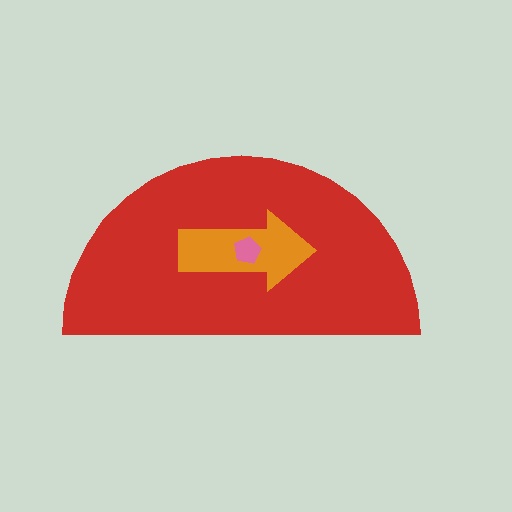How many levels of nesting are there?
3.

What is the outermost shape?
The red semicircle.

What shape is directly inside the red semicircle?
The orange arrow.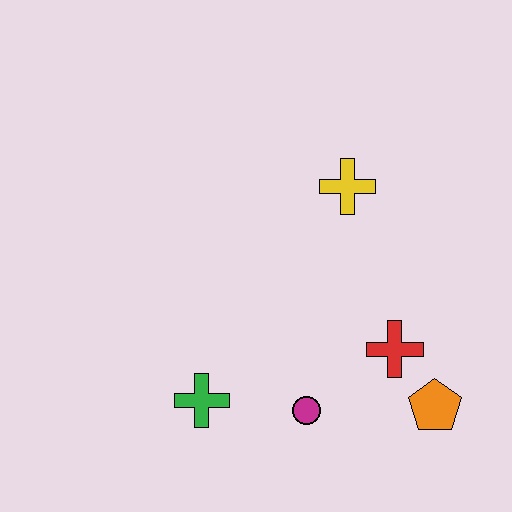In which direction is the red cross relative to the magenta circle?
The red cross is to the right of the magenta circle.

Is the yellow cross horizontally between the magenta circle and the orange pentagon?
Yes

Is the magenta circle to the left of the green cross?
No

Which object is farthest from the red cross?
The green cross is farthest from the red cross.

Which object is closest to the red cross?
The orange pentagon is closest to the red cross.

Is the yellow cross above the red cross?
Yes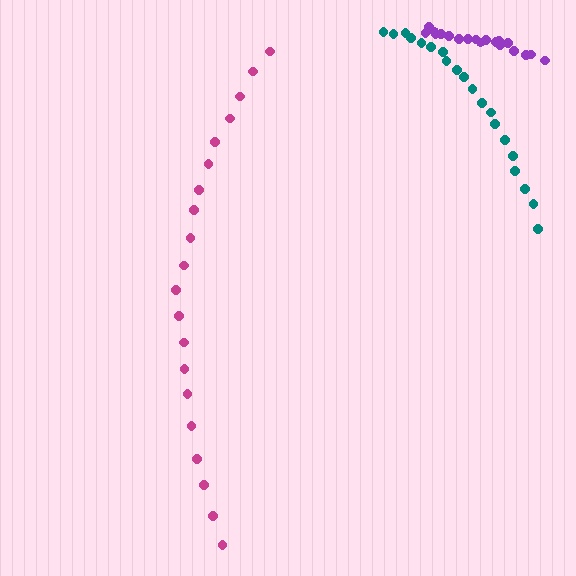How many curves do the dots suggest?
There are 3 distinct paths.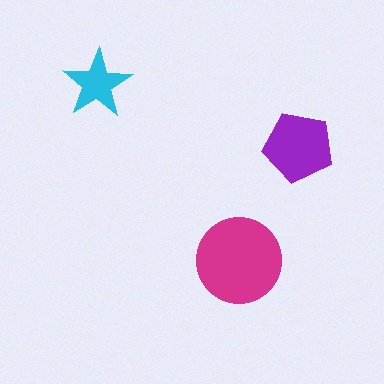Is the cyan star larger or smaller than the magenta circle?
Smaller.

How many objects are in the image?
There are 3 objects in the image.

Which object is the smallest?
The cyan star.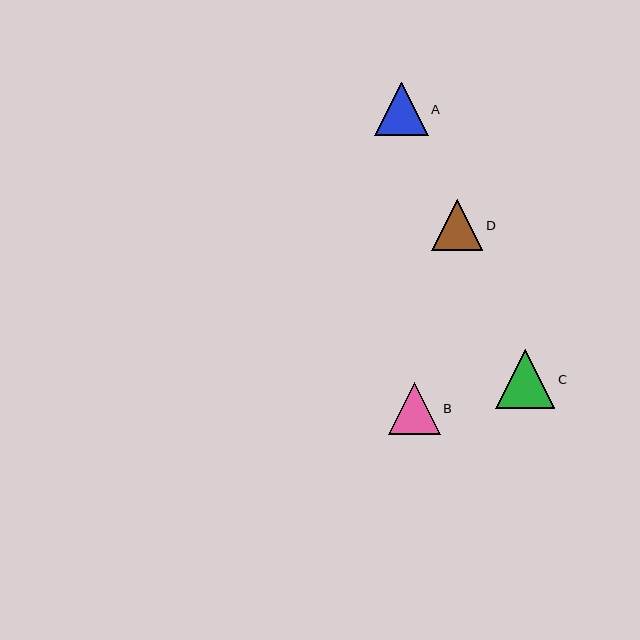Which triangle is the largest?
Triangle C is the largest with a size of approximately 59 pixels.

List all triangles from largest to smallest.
From largest to smallest: C, A, B, D.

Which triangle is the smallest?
Triangle D is the smallest with a size of approximately 51 pixels.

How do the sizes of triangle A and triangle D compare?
Triangle A and triangle D are approximately the same size.